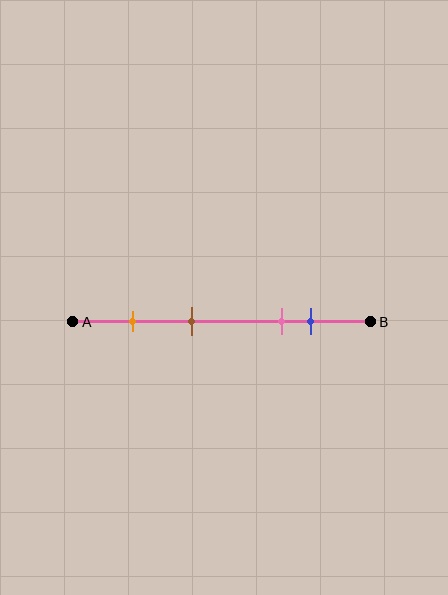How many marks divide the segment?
There are 4 marks dividing the segment.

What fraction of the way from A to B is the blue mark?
The blue mark is approximately 80% (0.8) of the way from A to B.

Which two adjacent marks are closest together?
The pink and blue marks are the closest adjacent pair.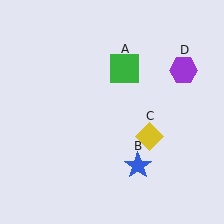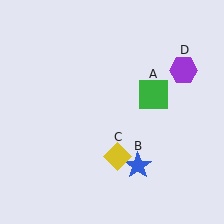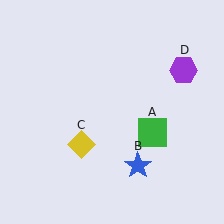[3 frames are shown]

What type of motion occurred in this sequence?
The green square (object A), yellow diamond (object C) rotated clockwise around the center of the scene.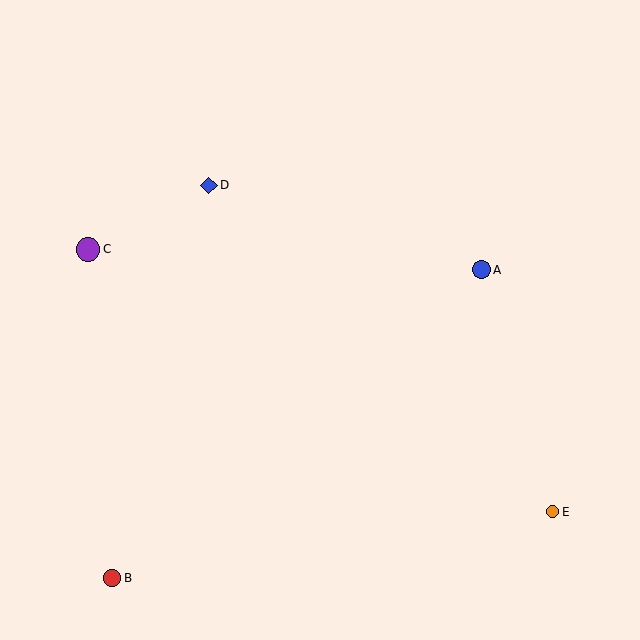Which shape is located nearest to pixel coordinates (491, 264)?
The blue circle (labeled A) at (481, 270) is nearest to that location.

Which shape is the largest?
The purple circle (labeled C) is the largest.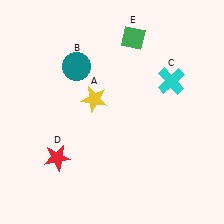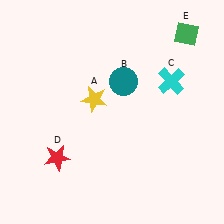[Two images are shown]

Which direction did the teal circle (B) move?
The teal circle (B) moved right.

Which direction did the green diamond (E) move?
The green diamond (E) moved right.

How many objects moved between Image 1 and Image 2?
2 objects moved between the two images.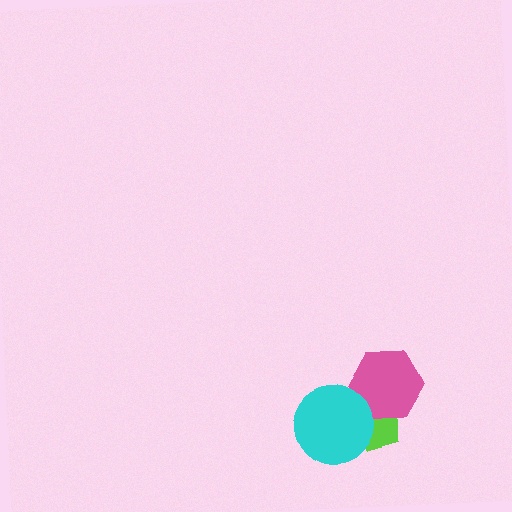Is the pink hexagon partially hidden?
Yes, it is partially covered by another shape.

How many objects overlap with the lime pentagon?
2 objects overlap with the lime pentagon.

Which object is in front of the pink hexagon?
The cyan circle is in front of the pink hexagon.